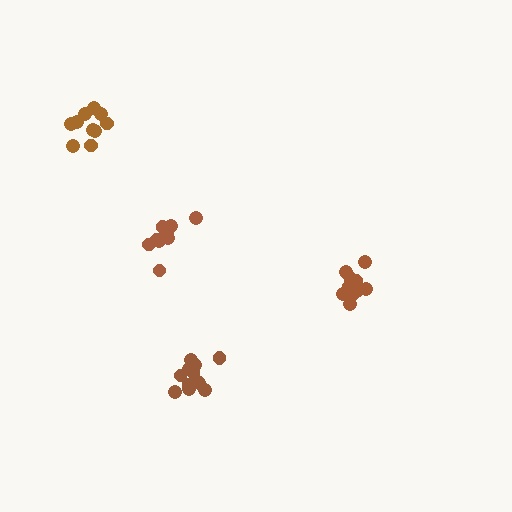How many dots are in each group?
Group 1: 12 dots, Group 2: 12 dots, Group 3: 10 dots, Group 4: 10 dots (44 total).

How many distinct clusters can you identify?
There are 4 distinct clusters.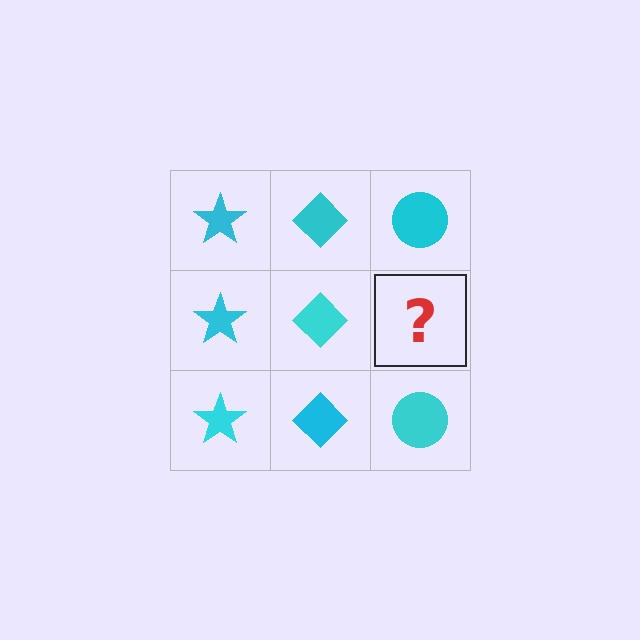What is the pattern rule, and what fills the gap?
The rule is that each column has a consistent shape. The gap should be filled with a cyan circle.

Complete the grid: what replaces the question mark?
The question mark should be replaced with a cyan circle.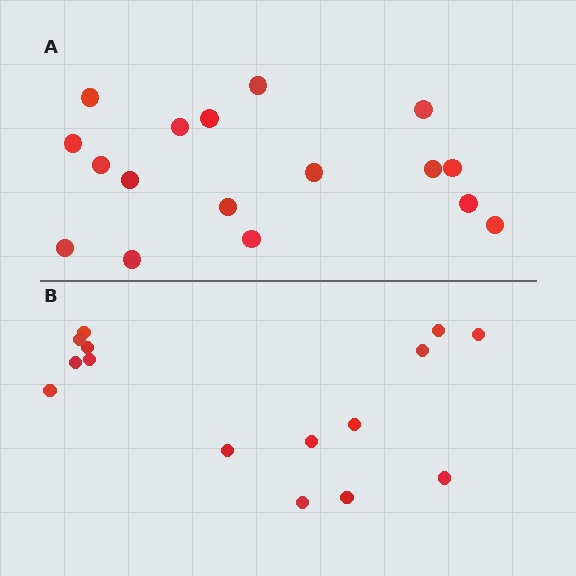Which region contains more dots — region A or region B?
Region A (the top region) has more dots.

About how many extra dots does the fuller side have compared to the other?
Region A has just a few more — roughly 2 or 3 more dots than region B.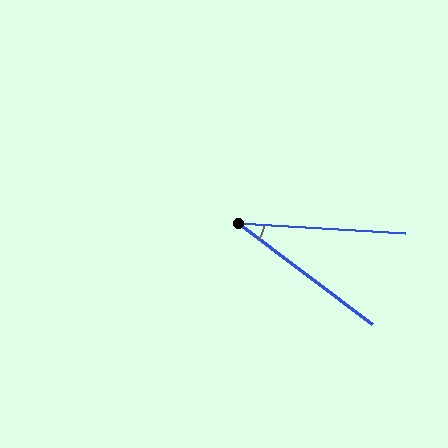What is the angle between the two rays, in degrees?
Approximately 34 degrees.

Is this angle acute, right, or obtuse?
It is acute.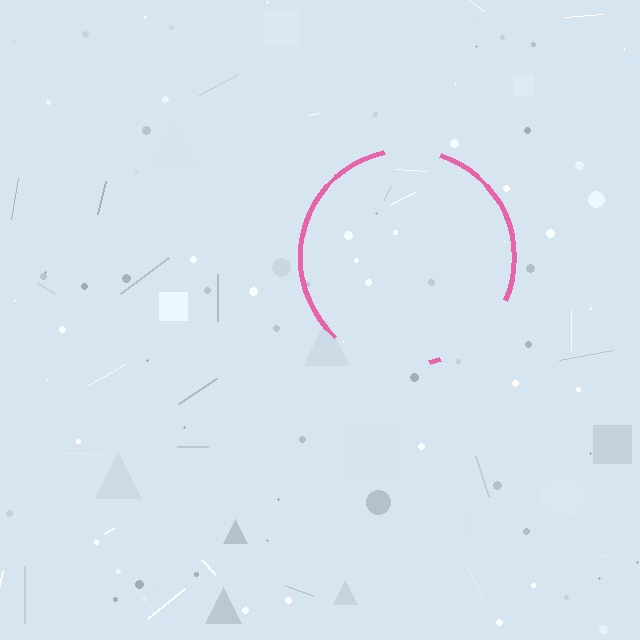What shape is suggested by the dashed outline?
The dashed outline suggests a circle.